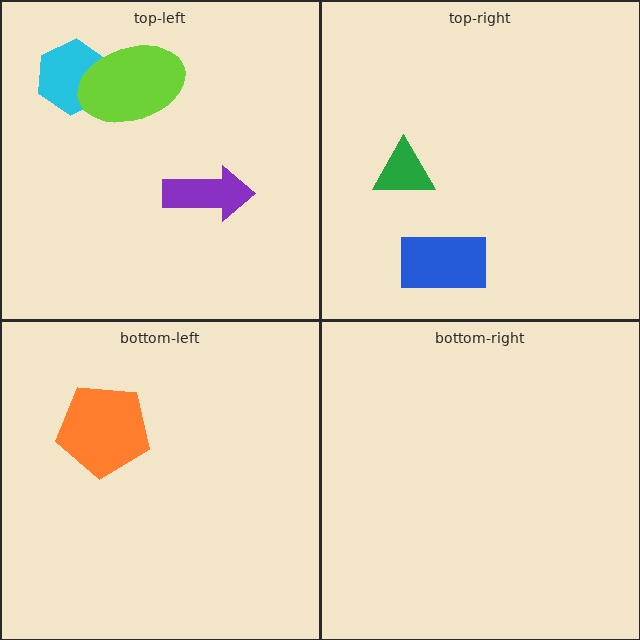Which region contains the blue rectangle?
The top-right region.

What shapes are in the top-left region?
The purple arrow, the cyan hexagon, the lime ellipse.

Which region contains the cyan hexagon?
The top-left region.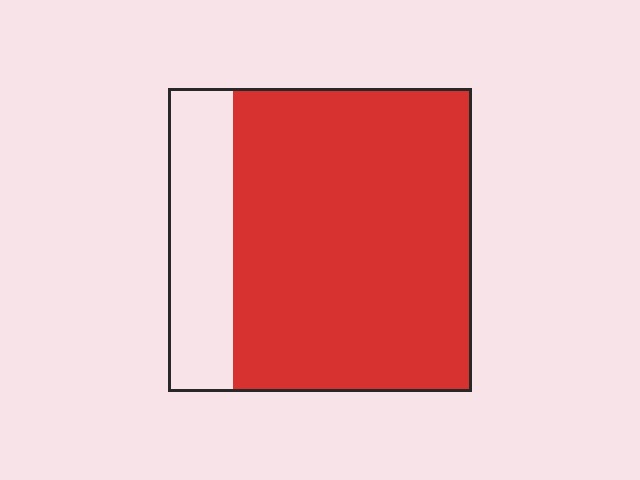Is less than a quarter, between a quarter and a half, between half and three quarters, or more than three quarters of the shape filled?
More than three quarters.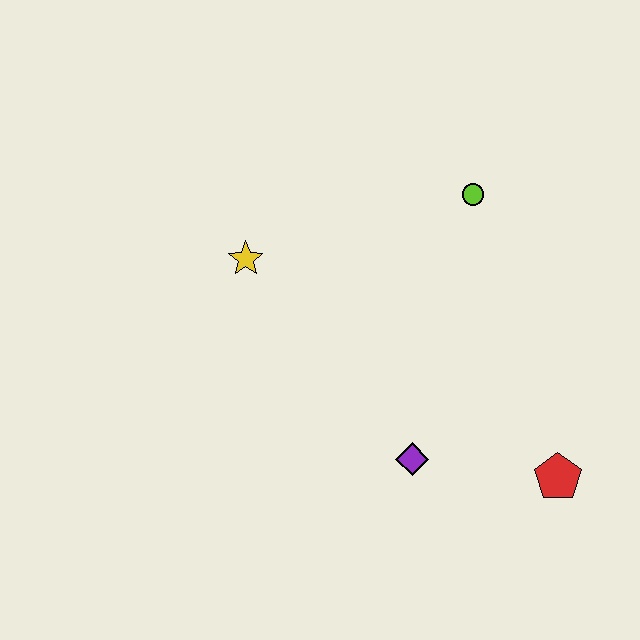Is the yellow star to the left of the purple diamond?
Yes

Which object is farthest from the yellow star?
The red pentagon is farthest from the yellow star.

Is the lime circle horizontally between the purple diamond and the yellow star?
No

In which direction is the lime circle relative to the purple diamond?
The lime circle is above the purple diamond.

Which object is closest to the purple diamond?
The red pentagon is closest to the purple diamond.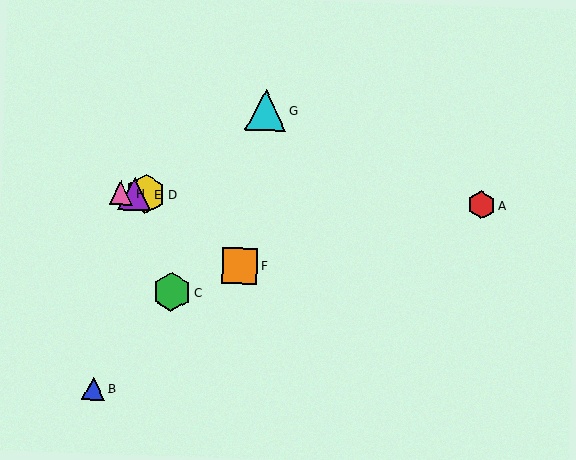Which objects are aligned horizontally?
Objects A, D, E, H are aligned horizontally.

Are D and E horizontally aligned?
Yes, both are at y≈194.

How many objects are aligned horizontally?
4 objects (A, D, E, H) are aligned horizontally.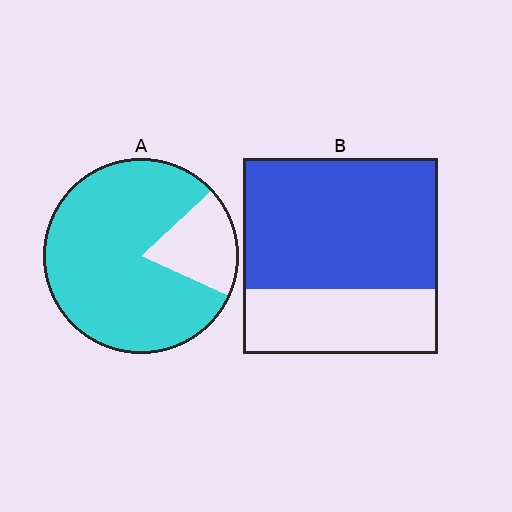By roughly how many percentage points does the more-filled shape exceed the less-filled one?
By roughly 15 percentage points (A over B).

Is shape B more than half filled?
Yes.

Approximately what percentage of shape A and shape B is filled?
A is approximately 80% and B is approximately 65%.